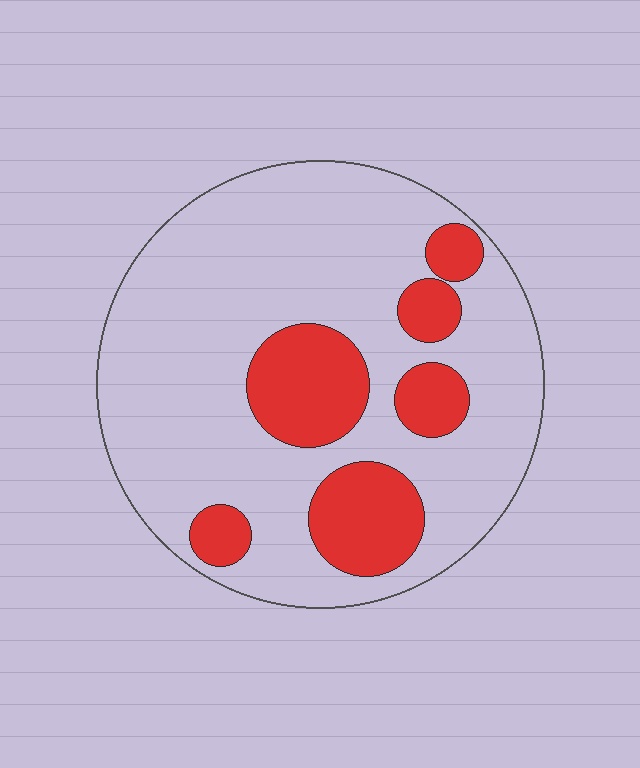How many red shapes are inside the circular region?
6.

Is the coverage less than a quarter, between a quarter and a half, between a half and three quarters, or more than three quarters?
Less than a quarter.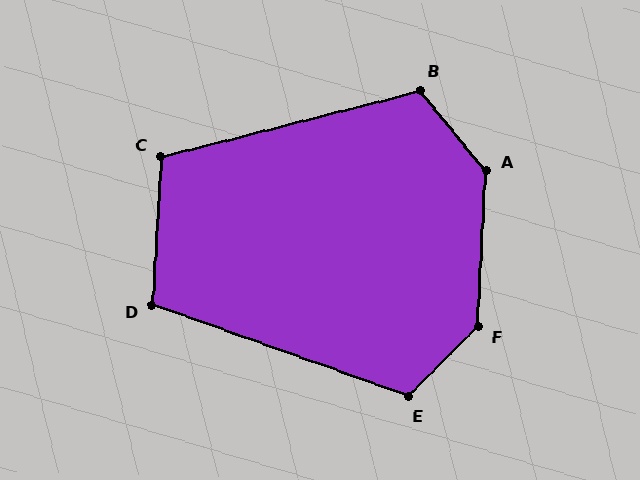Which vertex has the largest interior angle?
F, at approximately 138 degrees.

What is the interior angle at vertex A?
Approximately 138 degrees (obtuse).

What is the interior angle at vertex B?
Approximately 115 degrees (obtuse).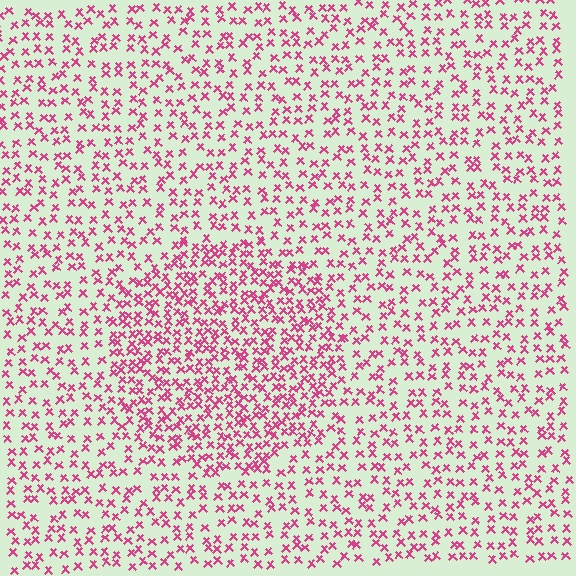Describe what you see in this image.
The image contains small magenta elements arranged at two different densities. A circle-shaped region is visible where the elements are more densely packed than the surrounding area.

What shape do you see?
I see a circle.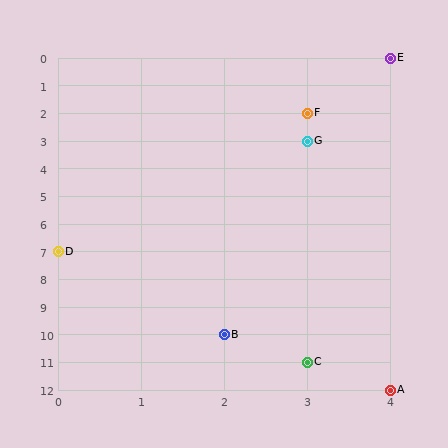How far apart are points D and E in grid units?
Points D and E are 4 columns and 7 rows apart (about 8.1 grid units diagonally).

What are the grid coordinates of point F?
Point F is at grid coordinates (3, 2).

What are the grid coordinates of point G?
Point G is at grid coordinates (3, 3).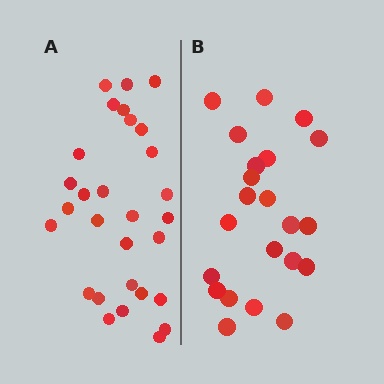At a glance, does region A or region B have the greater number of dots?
Region A (the left region) has more dots.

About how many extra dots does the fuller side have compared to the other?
Region A has roughly 8 or so more dots than region B.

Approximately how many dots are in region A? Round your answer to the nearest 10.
About 30 dots. (The exact count is 29, which rounds to 30.)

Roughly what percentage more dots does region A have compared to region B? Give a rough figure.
About 30% more.